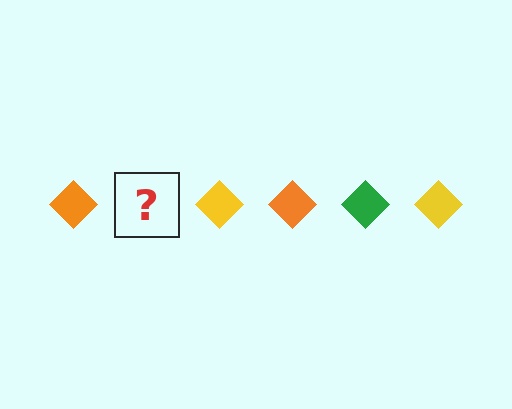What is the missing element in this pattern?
The missing element is a green diamond.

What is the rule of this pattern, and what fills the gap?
The rule is that the pattern cycles through orange, green, yellow diamonds. The gap should be filled with a green diamond.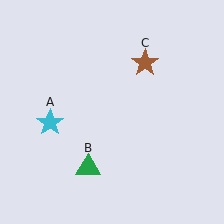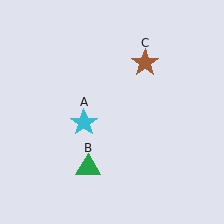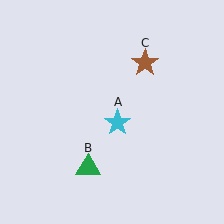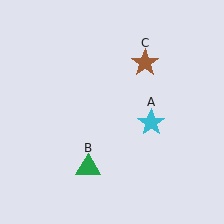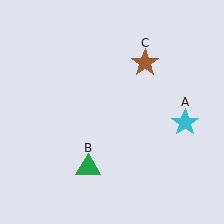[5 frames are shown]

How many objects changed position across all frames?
1 object changed position: cyan star (object A).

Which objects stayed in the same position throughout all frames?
Green triangle (object B) and brown star (object C) remained stationary.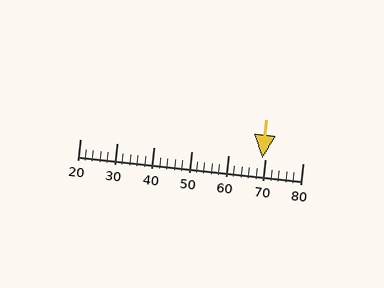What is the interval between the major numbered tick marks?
The major tick marks are spaced 10 units apart.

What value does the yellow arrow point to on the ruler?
The yellow arrow points to approximately 69.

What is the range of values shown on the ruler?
The ruler shows values from 20 to 80.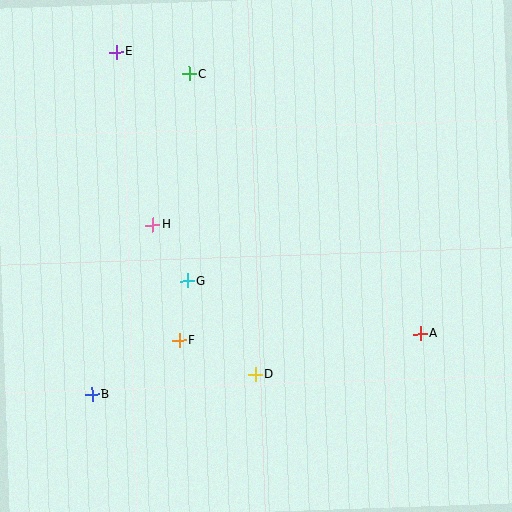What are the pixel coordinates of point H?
Point H is at (153, 225).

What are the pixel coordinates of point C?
Point C is at (189, 74).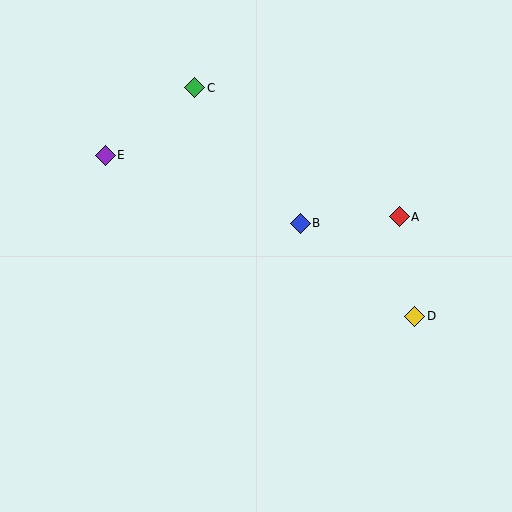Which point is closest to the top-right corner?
Point A is closest to the top-right corner.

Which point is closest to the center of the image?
Point B at (300, 223) is closest to the center.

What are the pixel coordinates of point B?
Point B is at (300, 223).